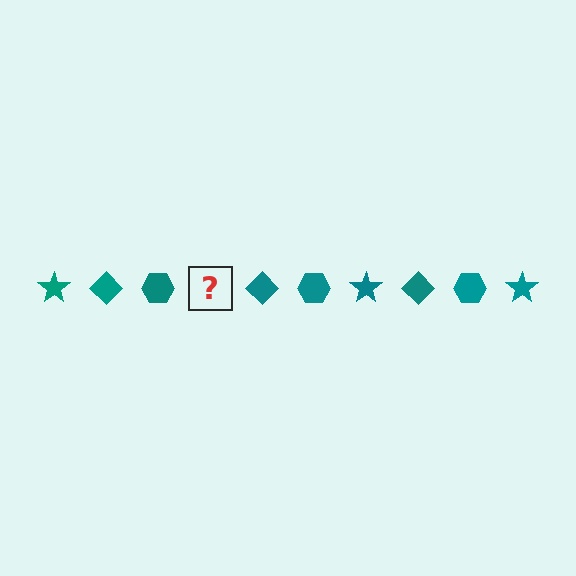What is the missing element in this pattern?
The missing element is a teal star.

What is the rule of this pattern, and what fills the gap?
The rule is that the pattern cycles through star, diamond, hexagon shapes in teal. The gap should be filled with a teal star.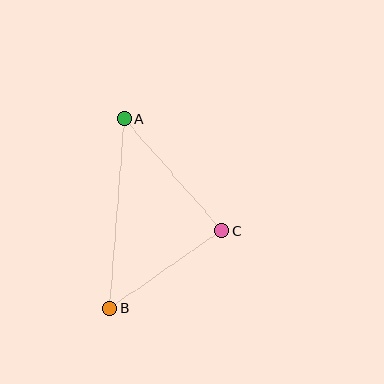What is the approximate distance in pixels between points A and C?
The distance between A and C is approximately 149 pixels.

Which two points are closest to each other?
Points B and C are closest to each other.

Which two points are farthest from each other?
Points A and B are farthest from each other.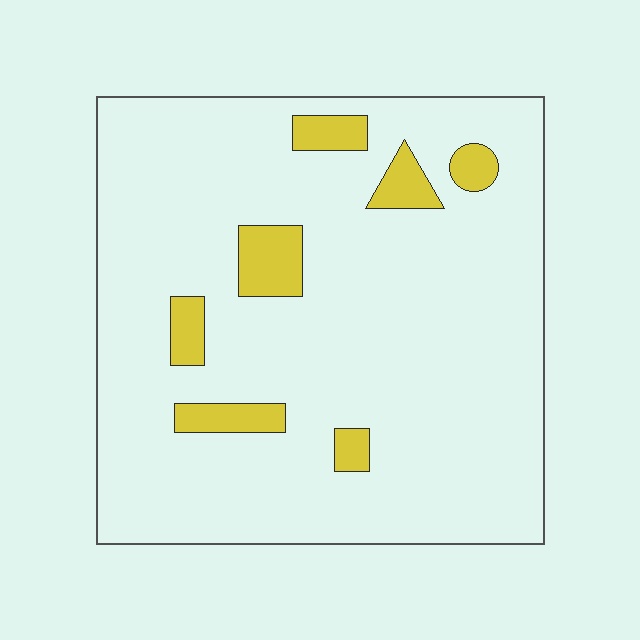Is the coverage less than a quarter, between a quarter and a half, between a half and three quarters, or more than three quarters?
Less than a quarter.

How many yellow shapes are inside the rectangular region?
7.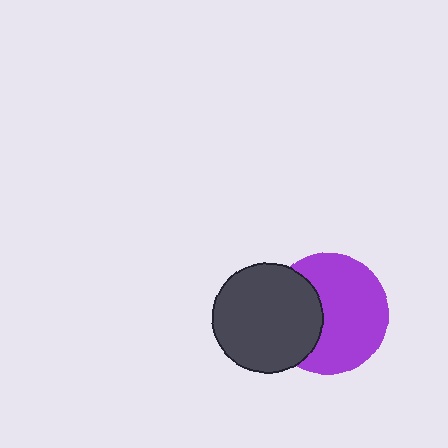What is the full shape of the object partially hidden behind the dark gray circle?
The partially hidden object is a purple circle.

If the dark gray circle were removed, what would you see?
You would see the complete purple circle.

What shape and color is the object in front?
The object in front is a dark gray circle.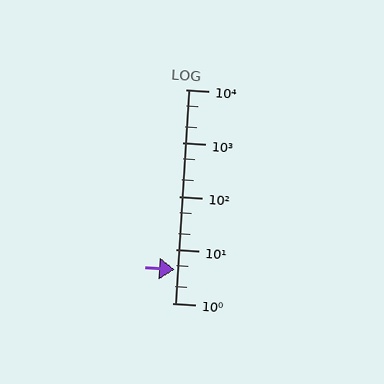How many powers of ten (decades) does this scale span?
The scale spans 4 decades, from 1 to 10000.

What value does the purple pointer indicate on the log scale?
The pointer indicates approximately 4.2.